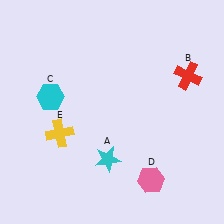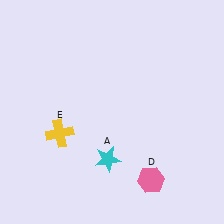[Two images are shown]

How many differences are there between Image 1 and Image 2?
There are 2 differences between the two images.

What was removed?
The red cross (B), the cyan hexagon (C) were removed in Image 2.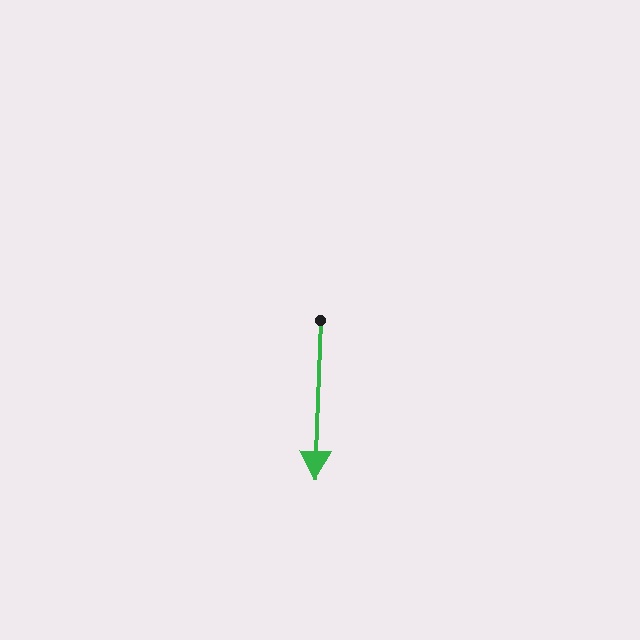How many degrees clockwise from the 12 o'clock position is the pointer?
Approximately 182 degrees.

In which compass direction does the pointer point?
South.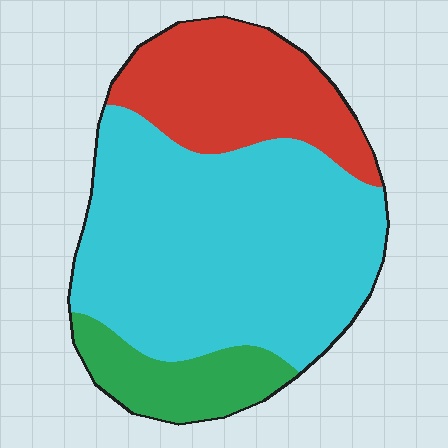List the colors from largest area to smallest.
From largest to smallest: cyan, red, green.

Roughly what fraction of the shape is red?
Red covers around 25% of the shape.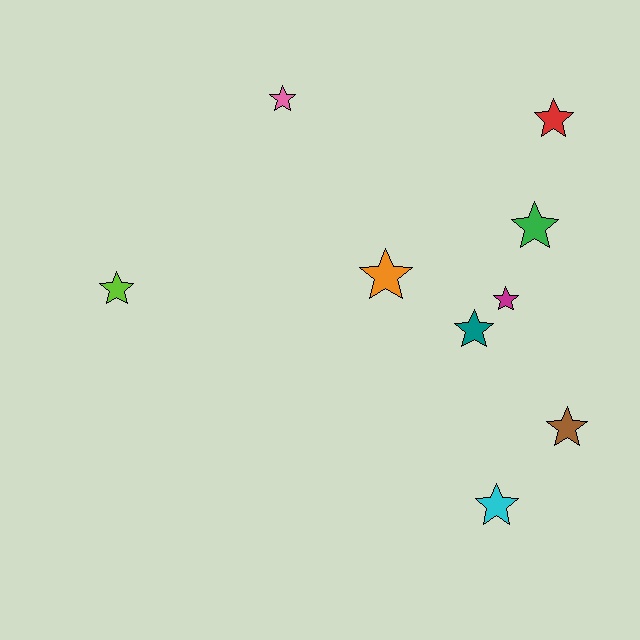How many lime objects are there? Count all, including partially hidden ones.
There is 1 lime object.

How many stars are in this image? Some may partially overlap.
There are 9 stars.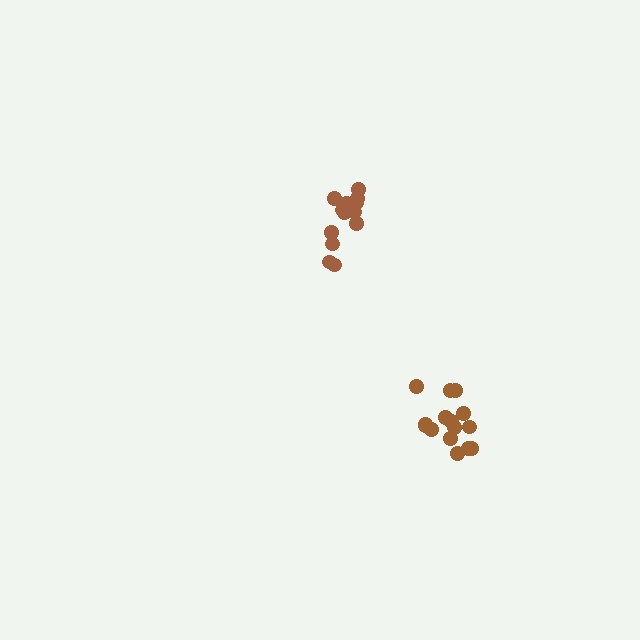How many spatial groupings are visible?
There are 2 spatial groupings.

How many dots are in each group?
Group 1: 14 dots, Group 2: 15 dots (29 total).